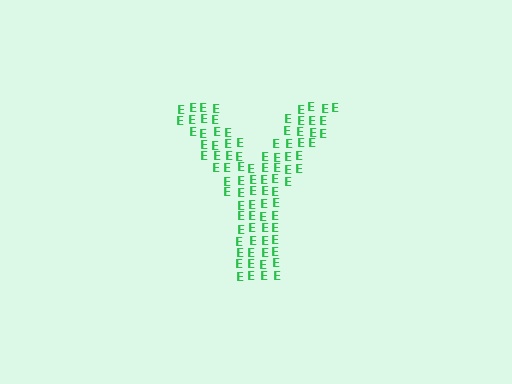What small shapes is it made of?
It is made of small letter E's.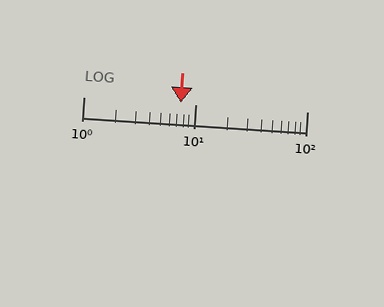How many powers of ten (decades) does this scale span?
The scale spans 2 decades, from 1 to 100.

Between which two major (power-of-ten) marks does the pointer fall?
The pointer is between 1 and 10.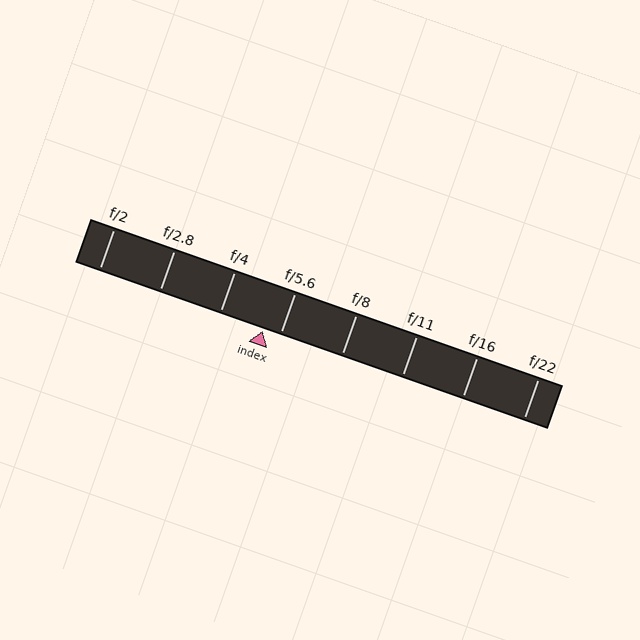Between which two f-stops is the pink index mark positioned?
The index mark is between f/4 and f/5.6.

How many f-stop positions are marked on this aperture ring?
There are 8 f-stop positions marked.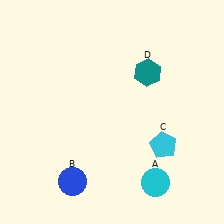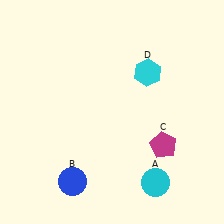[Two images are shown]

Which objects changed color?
C changed from cyan to magenta. D changed from teal to cyan.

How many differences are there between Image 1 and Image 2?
There are 2 differences between the two images.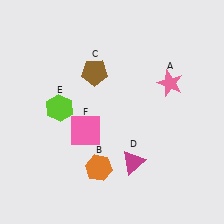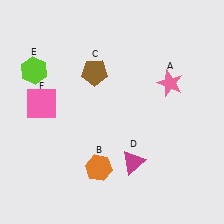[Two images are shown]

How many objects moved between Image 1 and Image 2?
2 objects moved between the two images.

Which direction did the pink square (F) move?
The pink square (F) moved left.